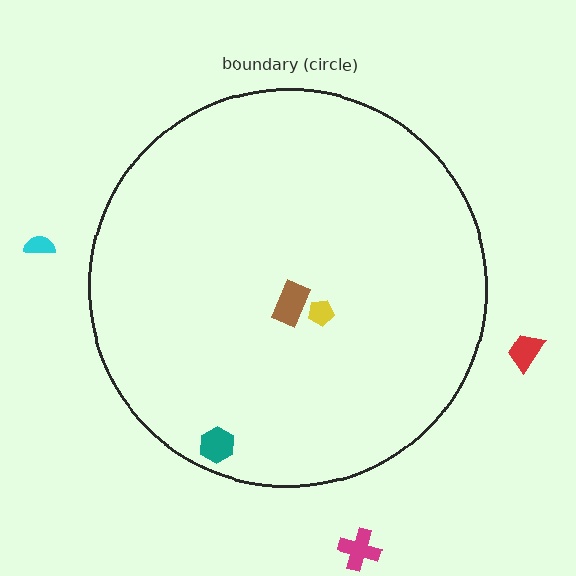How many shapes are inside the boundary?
3 inside, 3 outside.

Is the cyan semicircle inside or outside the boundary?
Outside.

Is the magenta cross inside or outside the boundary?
Outside.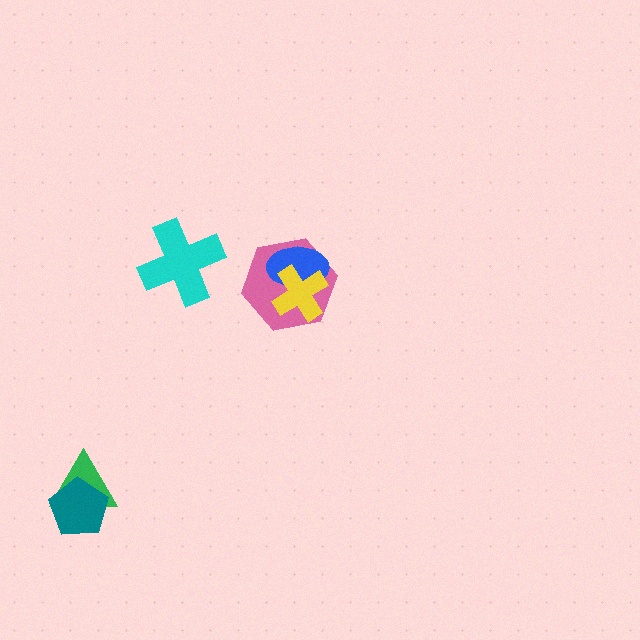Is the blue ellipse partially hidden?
Yes, it is partially covered by another shape.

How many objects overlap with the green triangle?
1 object overlaps with the green triangle.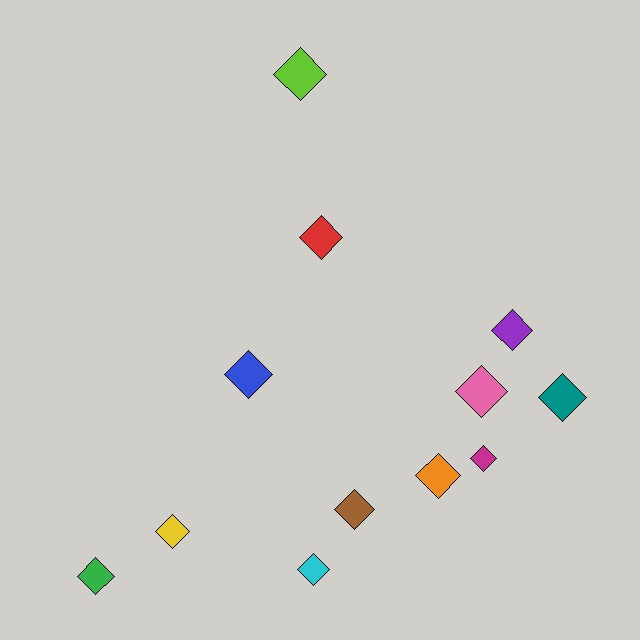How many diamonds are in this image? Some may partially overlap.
There are 12 diamonds.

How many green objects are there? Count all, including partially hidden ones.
There is 1 green object.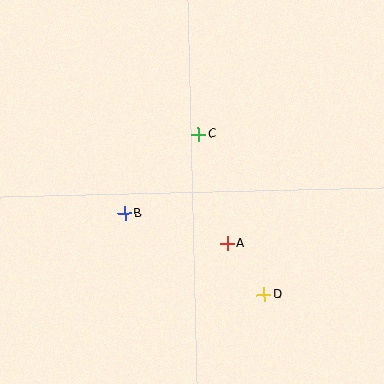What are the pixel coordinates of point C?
Point C is at (198, 134).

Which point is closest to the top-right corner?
Point C is closest to the top-right corner.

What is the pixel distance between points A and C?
The distance between A and C is 113 pixels.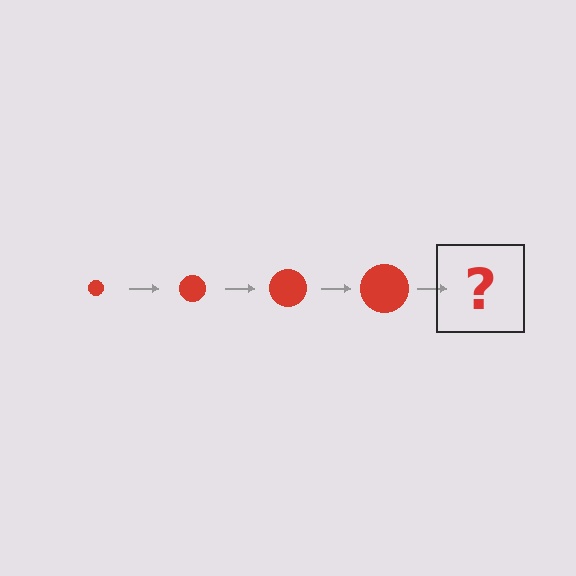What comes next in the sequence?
The next element should be a red circle, larger than the previous one.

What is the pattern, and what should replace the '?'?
The pattern is that the circle gets progressively larger each step. The '?' should be a red circle, larger than the previous one.